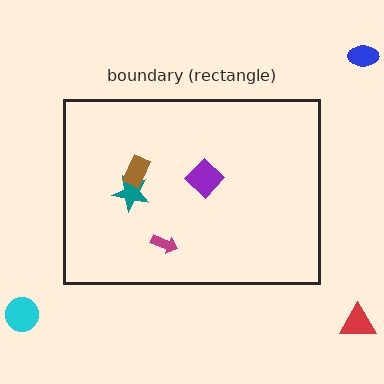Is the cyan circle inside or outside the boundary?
Outside.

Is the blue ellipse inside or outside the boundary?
Outside.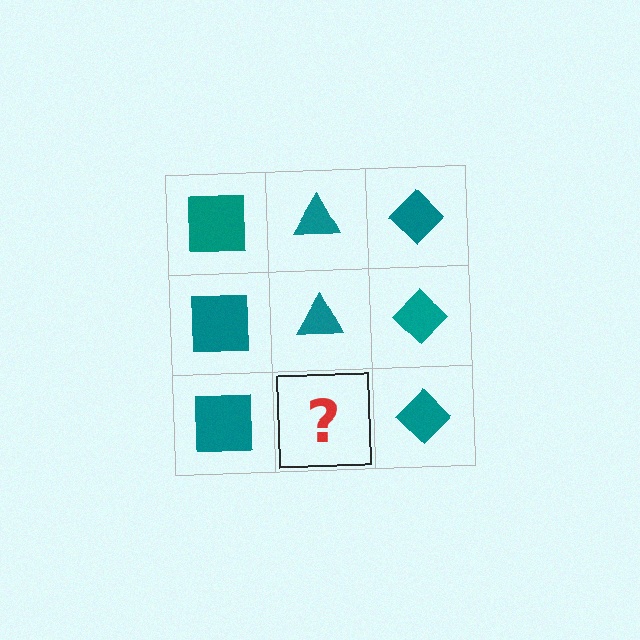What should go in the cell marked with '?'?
The missing cell should contain a teal triangle.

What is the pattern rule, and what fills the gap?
The rule is that each column has a consistent shape. The gap should be filled with a teal triangle.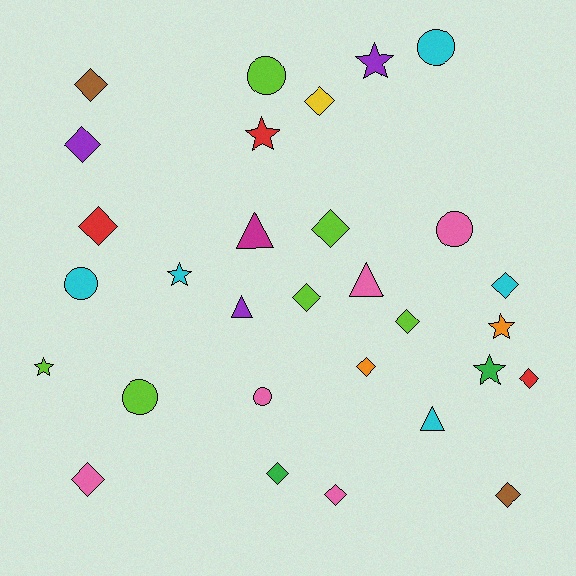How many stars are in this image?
There are 6 stars.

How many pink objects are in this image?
There are 5 pink objects.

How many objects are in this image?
There are 30 objects.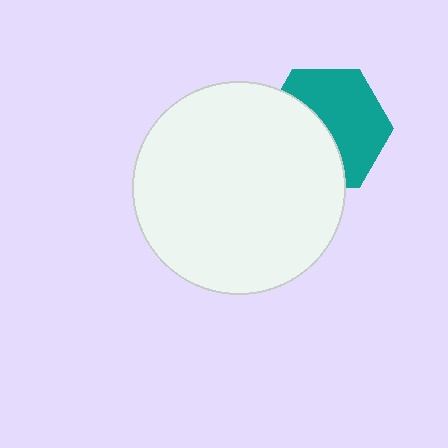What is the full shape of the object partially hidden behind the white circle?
The partially hidden object is a teal hexagon.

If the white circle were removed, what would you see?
You would see the complete teal hexagon.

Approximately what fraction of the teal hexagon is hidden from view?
Roughly 45% of the teal hexagon is hidden behind the white circle.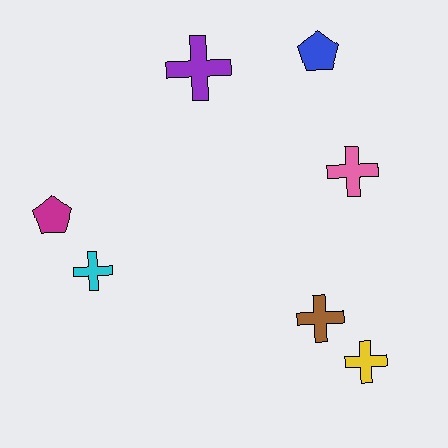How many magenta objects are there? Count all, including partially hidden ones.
There is 1 magenta object.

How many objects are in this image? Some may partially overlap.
There are 7 objects.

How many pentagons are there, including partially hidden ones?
There are 2 pentagons.